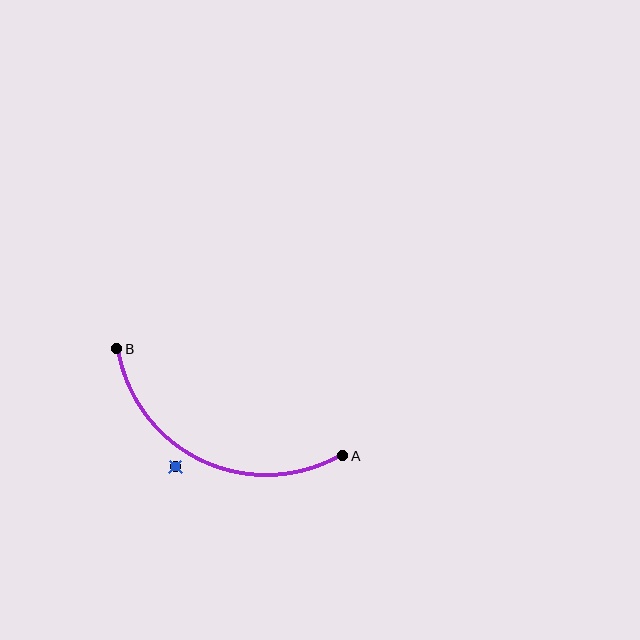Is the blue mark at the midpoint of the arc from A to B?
No — the blue mark does not lie on the arc at all. It sits slightly outside the curve.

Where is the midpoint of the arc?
The arc midpoint is the point on the curve farthest from the straight line joining A and B. It sits below that line.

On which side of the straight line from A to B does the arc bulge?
The arc bulges below the straight line connecting A and B.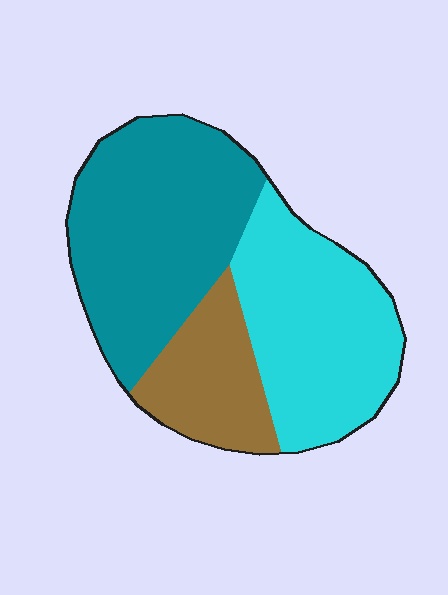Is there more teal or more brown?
Teal.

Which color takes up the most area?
Teal, at roughly 45%.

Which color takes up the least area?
Brown, at roughly 20%.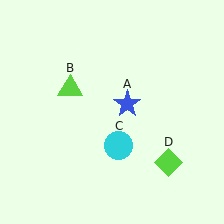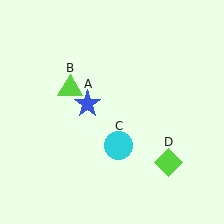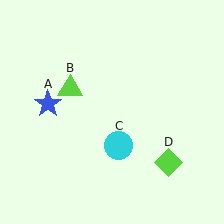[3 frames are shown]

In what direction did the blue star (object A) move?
The blue star (object A) moved left.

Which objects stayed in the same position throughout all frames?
Lime triangle (object B) and cyan circle (object C) and lime diamond (object D) remained stationary.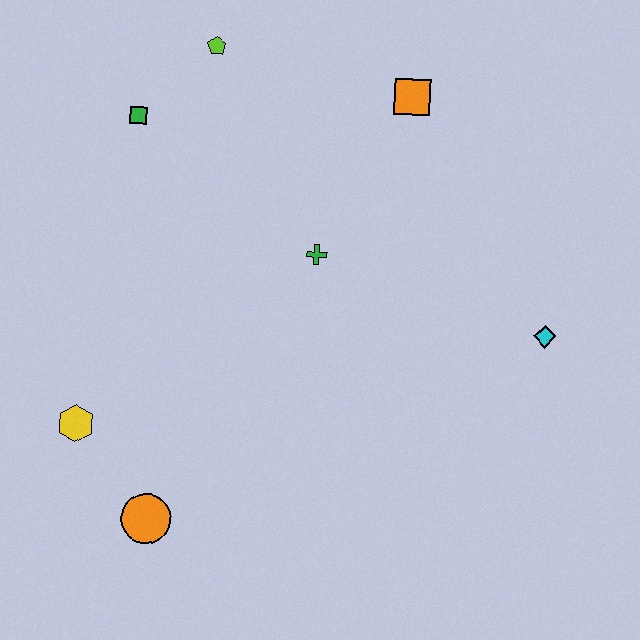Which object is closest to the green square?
The lime pentagon is closest to the green square.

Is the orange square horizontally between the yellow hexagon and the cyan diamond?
Yes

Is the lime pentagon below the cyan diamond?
No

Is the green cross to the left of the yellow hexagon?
No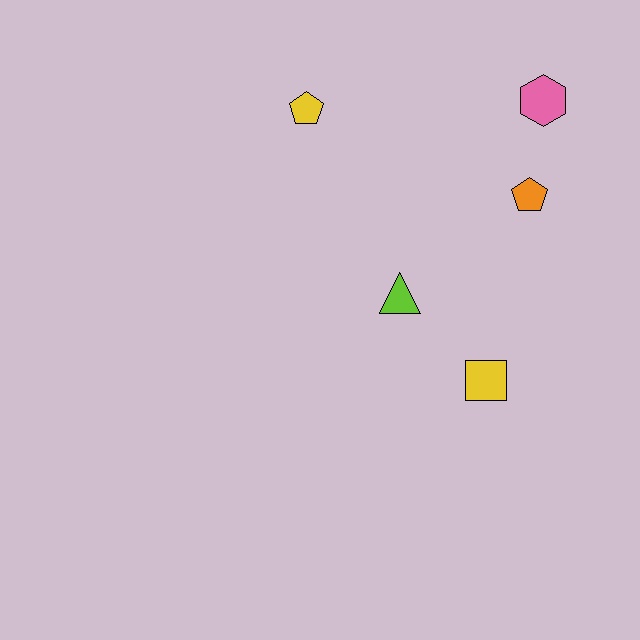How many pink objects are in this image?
There is 1 pink object.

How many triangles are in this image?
There is 1 triangle.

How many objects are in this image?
There are 5 objects.